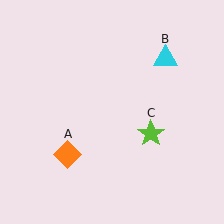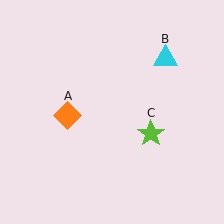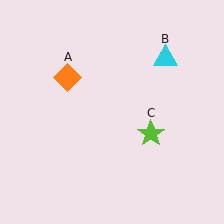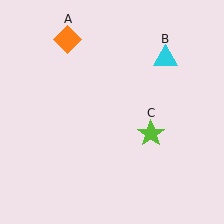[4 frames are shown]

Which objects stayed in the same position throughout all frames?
Cyan triangle (object B) and lime star (object C) remained stationary.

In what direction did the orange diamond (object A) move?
The orange diamond (object A) moved up.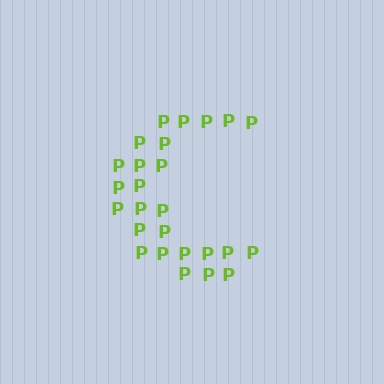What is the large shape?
The large shape is the letter C.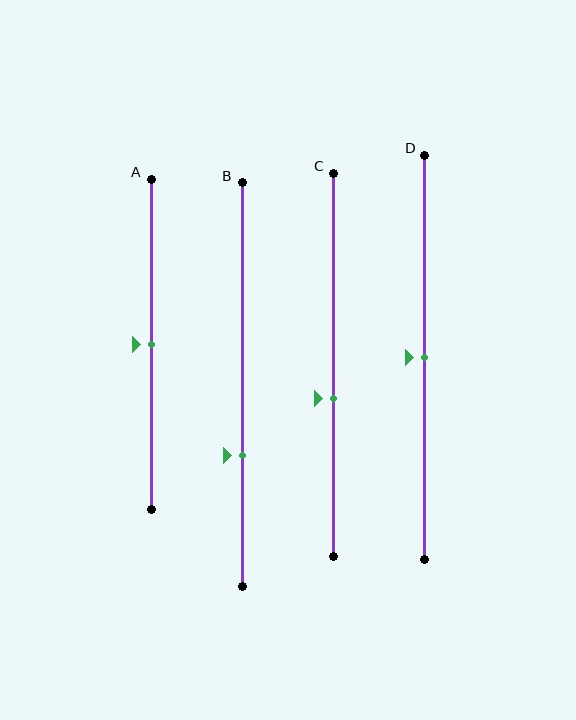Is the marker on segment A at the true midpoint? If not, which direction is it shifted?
Yes, the marker on segment A is at the true midpoint.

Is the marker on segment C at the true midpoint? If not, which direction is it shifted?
No, the marker on segment C is shifted downward by about 9% of the segment length.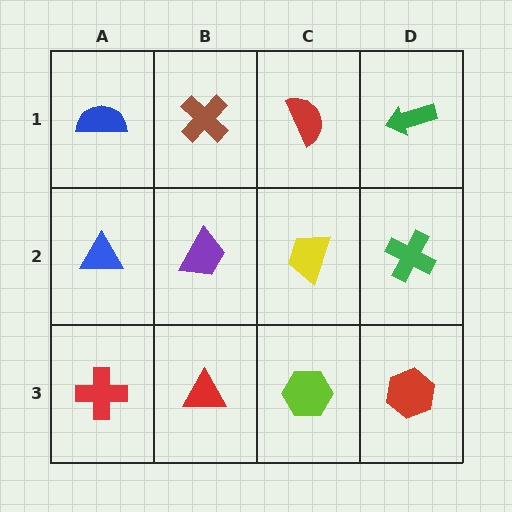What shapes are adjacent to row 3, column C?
A yellow trapezoid (row 2, column C), a red triangle (row 3, column B), a red hexagon (row 3, column D).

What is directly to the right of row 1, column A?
A brown cross.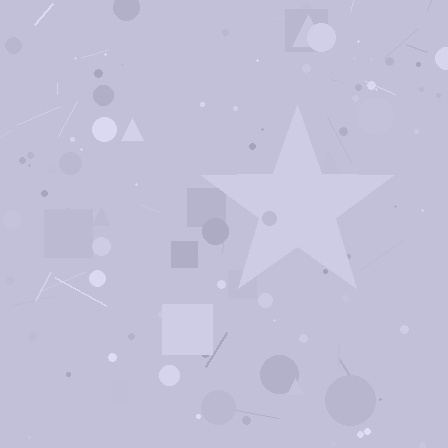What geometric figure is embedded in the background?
A star is embedded in the background.